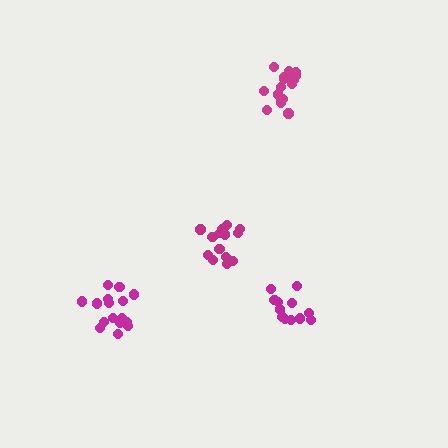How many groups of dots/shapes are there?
There are 4 groups.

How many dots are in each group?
Group 1: 16 dots, Group 2: 16 dots, Group 3: 12 dots, Group 4: 14 dots (58 total).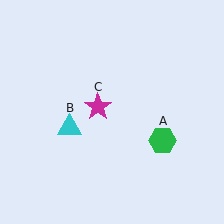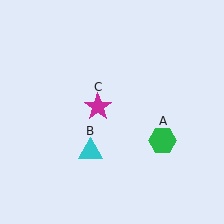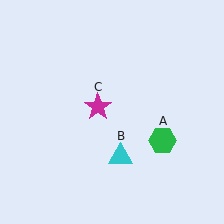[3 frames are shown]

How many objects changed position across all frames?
1 object changed position: cyan triangle (object B).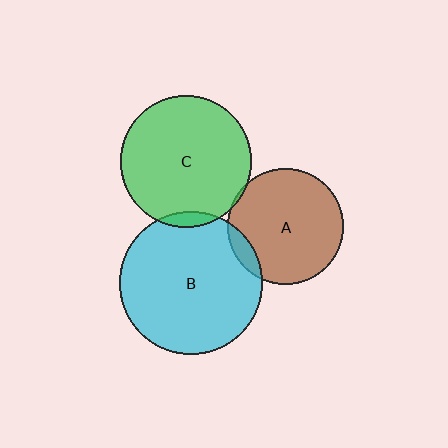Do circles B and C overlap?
Yes.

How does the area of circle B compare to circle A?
Approximately 1.5 times.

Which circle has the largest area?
Circle B (cyan).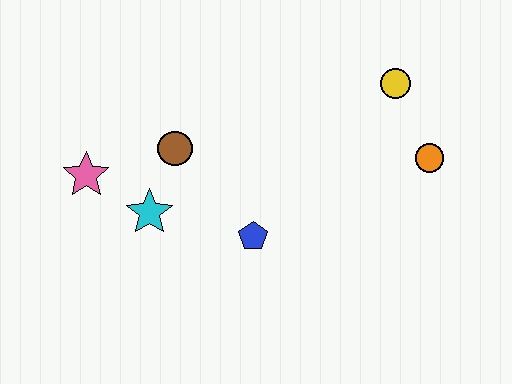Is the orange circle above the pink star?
Yes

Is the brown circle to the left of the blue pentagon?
Yes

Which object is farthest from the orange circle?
The pink star is farthest from the orange circle.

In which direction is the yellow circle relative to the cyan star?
The yellow circle is to the right of the cyan star.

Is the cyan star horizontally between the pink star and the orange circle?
Yes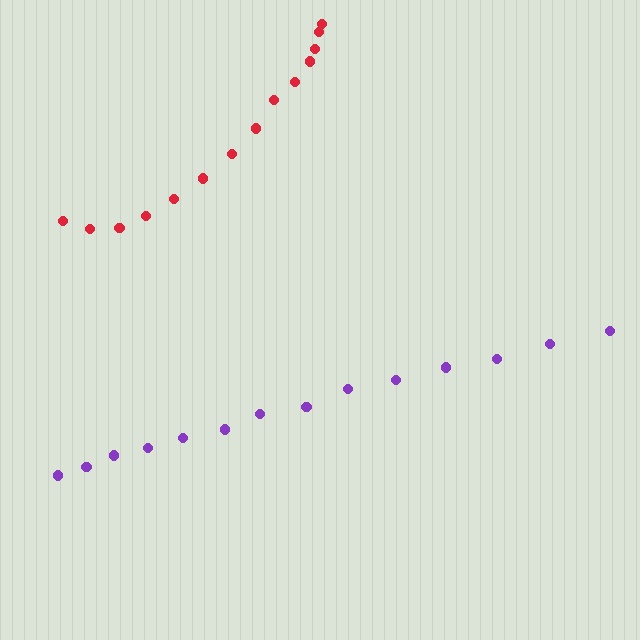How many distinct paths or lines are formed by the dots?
There are 2 distinct paths.